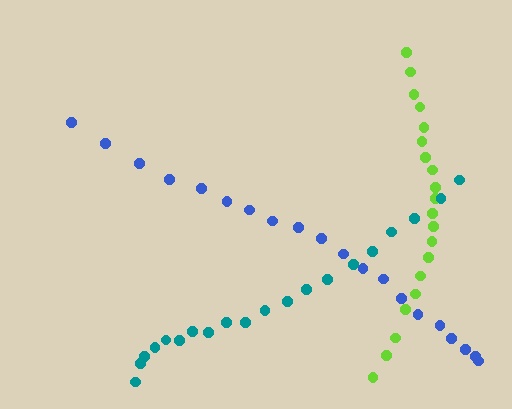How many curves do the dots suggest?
There are 3 distinct paths.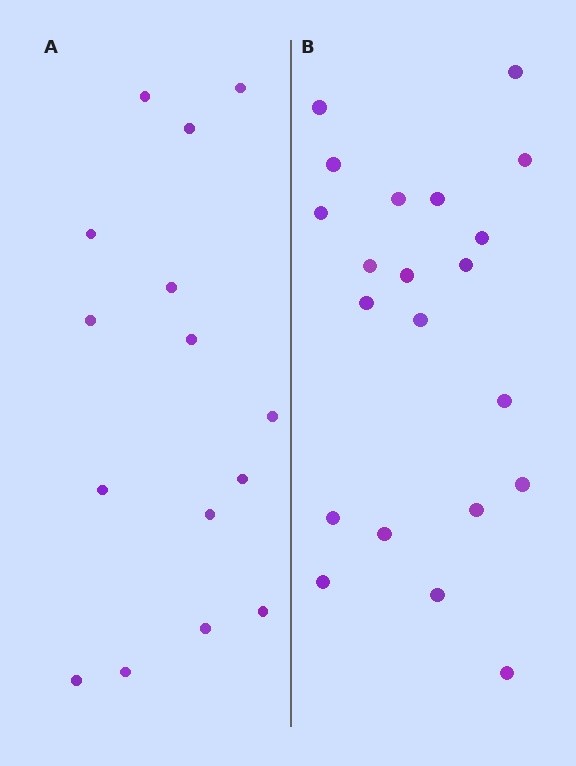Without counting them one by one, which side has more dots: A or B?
Region B (the right region) has more dots.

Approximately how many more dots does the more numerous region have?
Region B has about 6 more dots than region A.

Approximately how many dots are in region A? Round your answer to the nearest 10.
About 20 dots. (The exact count is 15, which rounds to 20.)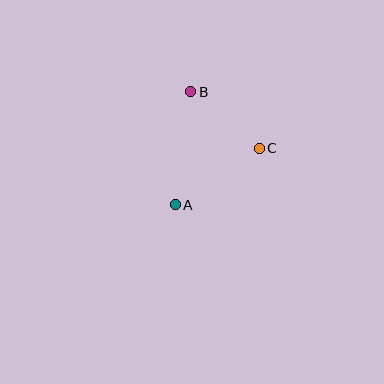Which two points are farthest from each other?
Points A and B are farthest from each other.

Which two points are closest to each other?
Points B and C are closest to each other.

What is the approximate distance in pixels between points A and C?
The distance between A and C is approximately 101 pixels.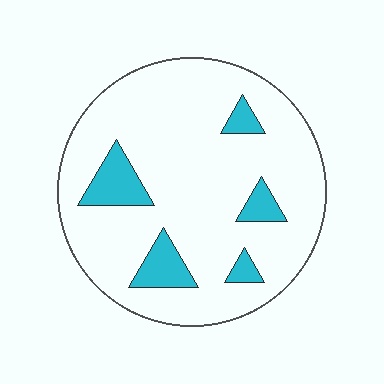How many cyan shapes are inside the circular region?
5.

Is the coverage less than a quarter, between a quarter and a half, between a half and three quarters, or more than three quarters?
Less than a quarter.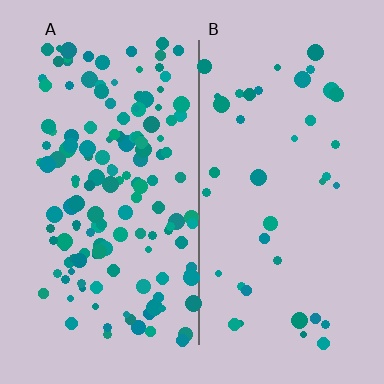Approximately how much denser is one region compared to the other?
Approximately 3.6× — region A over region B.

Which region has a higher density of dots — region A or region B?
A (the left).